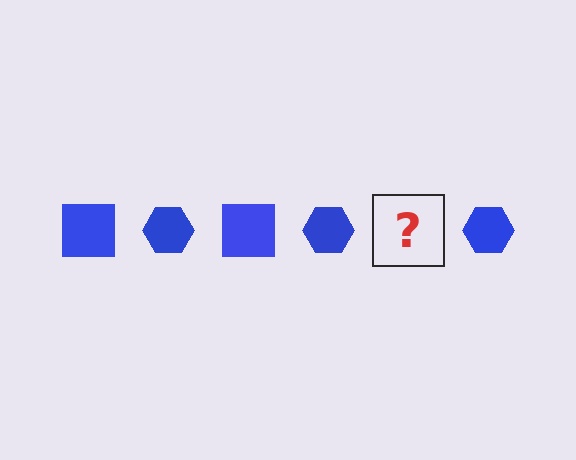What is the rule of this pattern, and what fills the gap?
The rule is that the pattern cycles through square, hexagon shapes in blue. The gap should be filled with a blue square.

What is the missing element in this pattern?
The missing element is a blue square.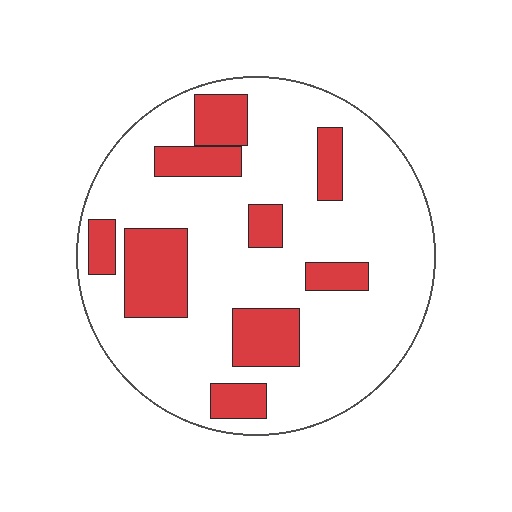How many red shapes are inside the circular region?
9.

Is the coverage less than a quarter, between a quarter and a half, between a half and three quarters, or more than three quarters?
Less than a quarter.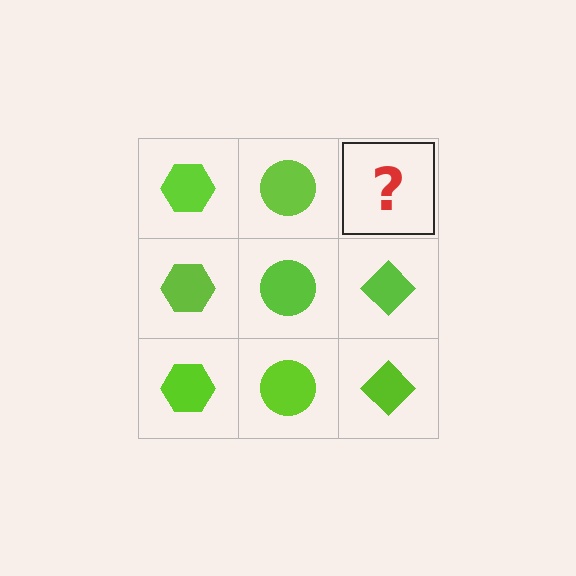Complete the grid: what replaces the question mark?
The question mark should be replaced with a lime diamond.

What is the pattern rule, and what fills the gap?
The rule is that each column has a consistent shape. The gap should be filled with a lime diamond.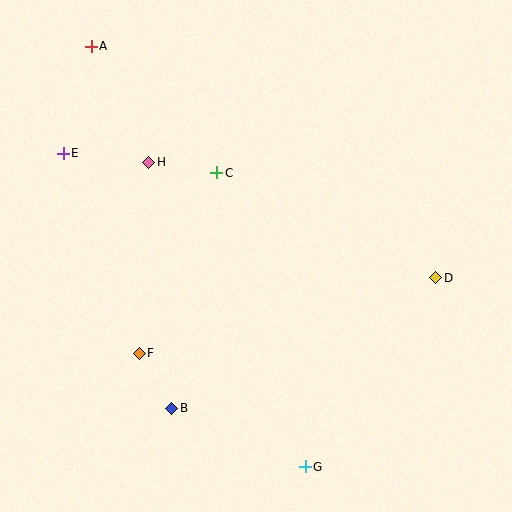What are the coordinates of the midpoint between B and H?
The midpoint between B and H is at (160, 285).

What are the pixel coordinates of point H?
Point H is at (149, 162).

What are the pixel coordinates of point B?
Point B is at (172, 408).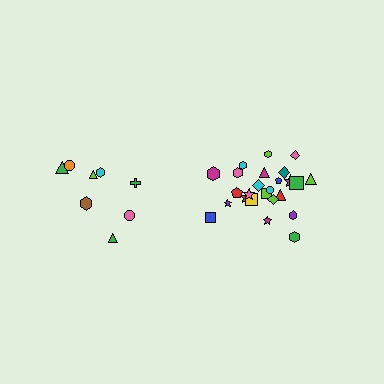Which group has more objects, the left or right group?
The right group.